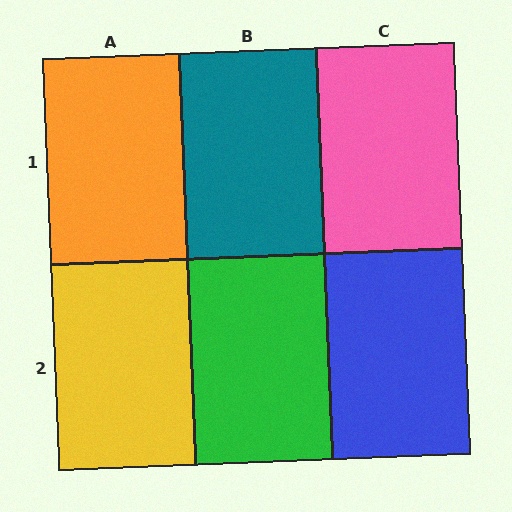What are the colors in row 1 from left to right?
Orange, teal, pink.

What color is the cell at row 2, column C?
Blue.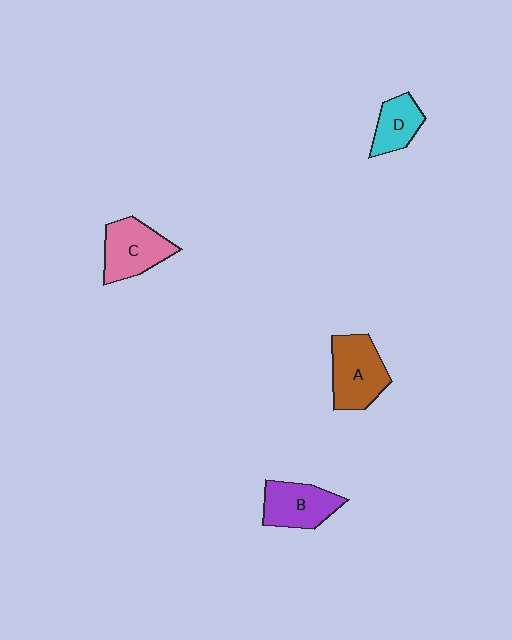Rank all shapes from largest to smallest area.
From largest to smallest: A (brown), C (pink), B (purple), D (cyan).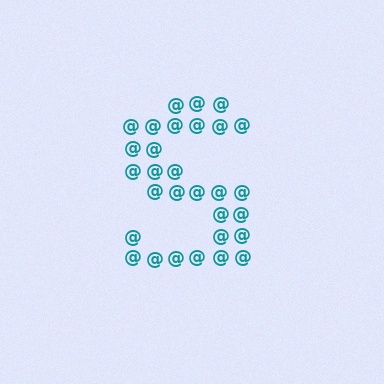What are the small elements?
The small elements are at signs.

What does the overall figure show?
The overall figure shows the letter S.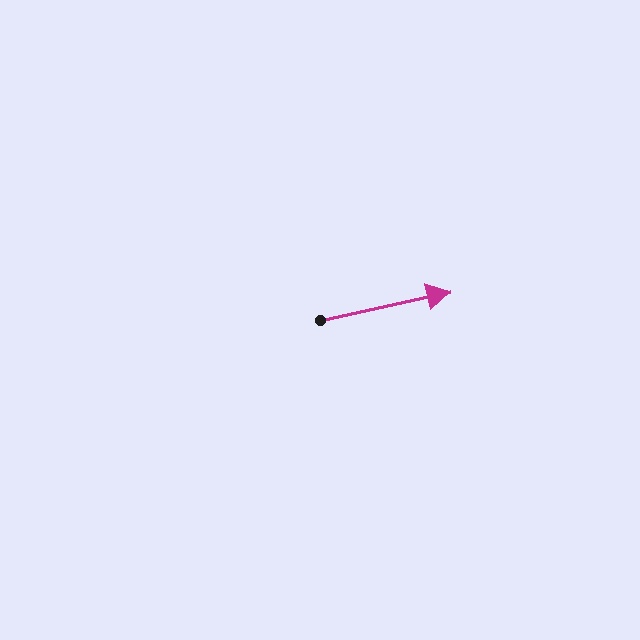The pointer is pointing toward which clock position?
Roughly 3 o'clock.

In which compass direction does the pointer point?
East.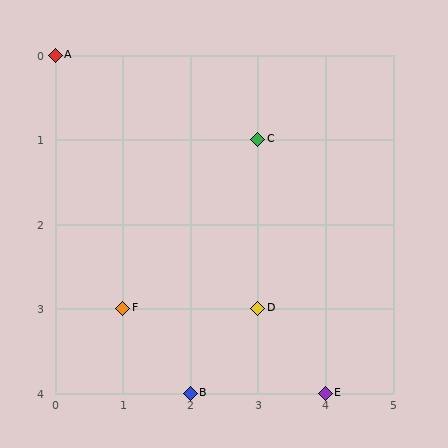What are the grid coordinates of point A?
Point A is at grid coordinates (0, 0).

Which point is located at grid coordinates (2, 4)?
Point B is at (2, 4).